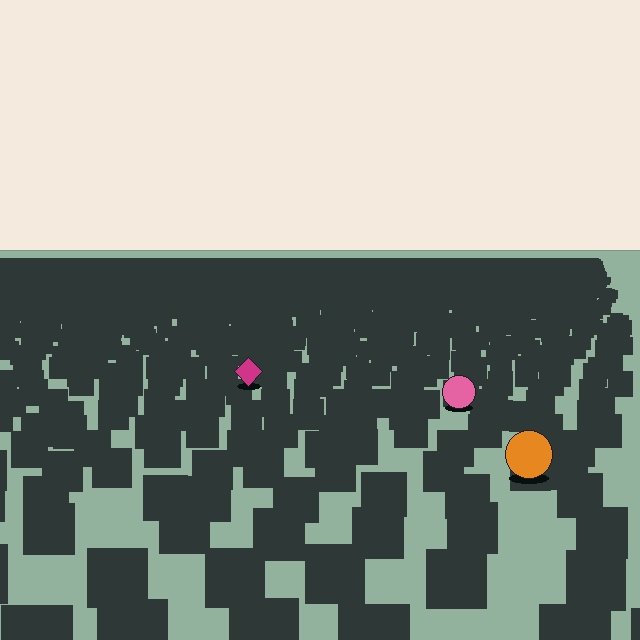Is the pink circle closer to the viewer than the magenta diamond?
Yes. The pink circle is closer — you can tell from the texture gradient: the ground texture is coarser near it.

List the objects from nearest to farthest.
From nearest to farthest: the orange circle, the pink circle, the magenta diamond.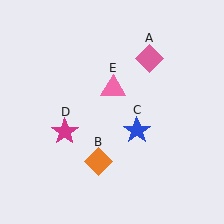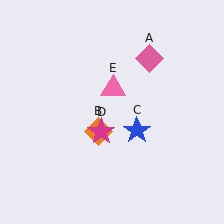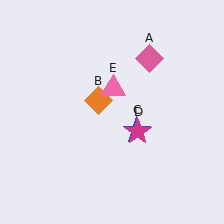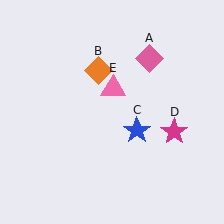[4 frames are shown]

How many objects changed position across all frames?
2 objects changed position: orange diamond (object B), magenta star (object D).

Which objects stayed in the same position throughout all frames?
Pink diamond (object A) and blue star (object C) and pink triangle (object E) remained stationary.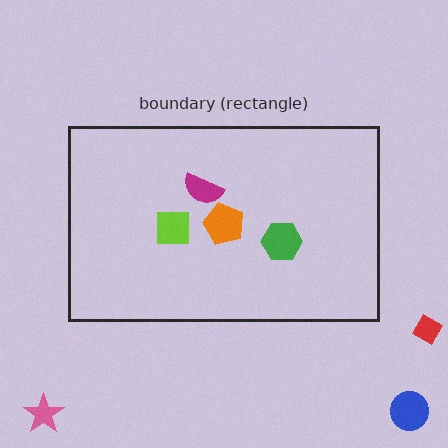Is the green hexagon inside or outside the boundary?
Inside.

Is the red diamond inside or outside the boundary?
Outside.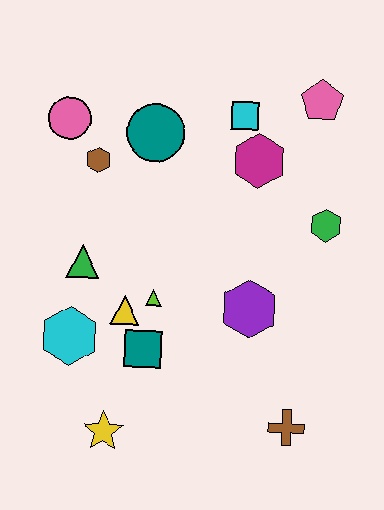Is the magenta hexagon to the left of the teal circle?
No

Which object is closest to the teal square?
The yellow triangle is closest to the teal square.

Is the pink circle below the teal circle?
No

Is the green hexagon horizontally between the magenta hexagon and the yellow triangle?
No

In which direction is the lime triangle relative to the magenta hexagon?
The lime triangle is below the magenta hexagon.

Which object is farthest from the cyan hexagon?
The pink pentagon is farthest from the cyan hexagon.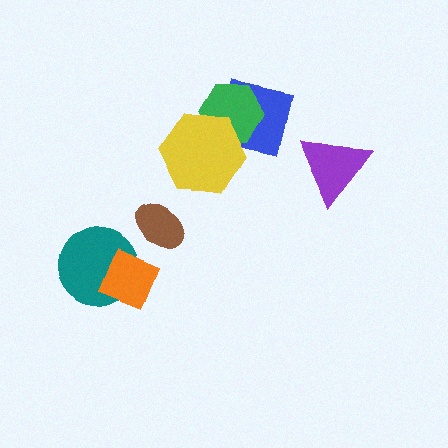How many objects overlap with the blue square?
2 objects overlap with the blue square.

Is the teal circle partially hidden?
Yes, it is partially covered by another shape.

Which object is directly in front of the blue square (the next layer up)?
The green hexagon is directly in front of the blue square.